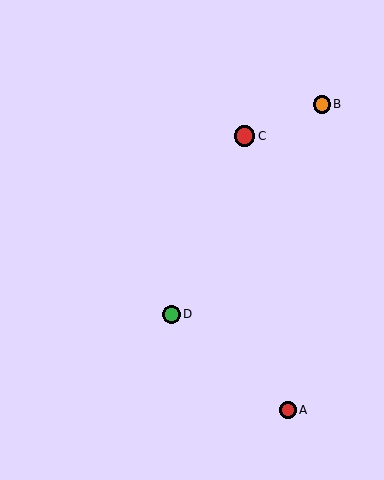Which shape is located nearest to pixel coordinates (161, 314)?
The green circle (labeled D) at (172, 314) is nearest to that location.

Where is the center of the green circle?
The center of the green circle is at (172, 314).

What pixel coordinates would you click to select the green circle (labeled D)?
Click at (172, 314) to select the green circle D.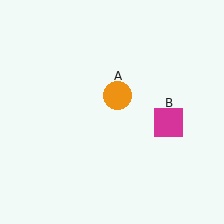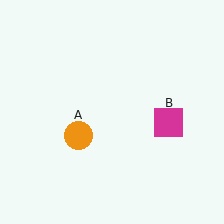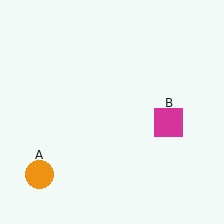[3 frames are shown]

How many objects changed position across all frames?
1 object changed position: orange circle (object A).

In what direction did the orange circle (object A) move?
The orange circle (object A) moved down and to the left.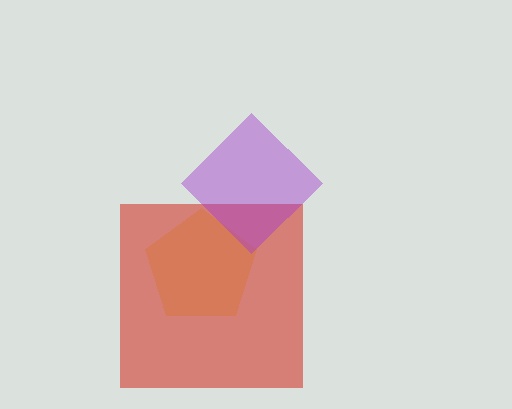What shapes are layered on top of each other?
The layered shapes are: a yellow pentagon, a red square, a purple diamond.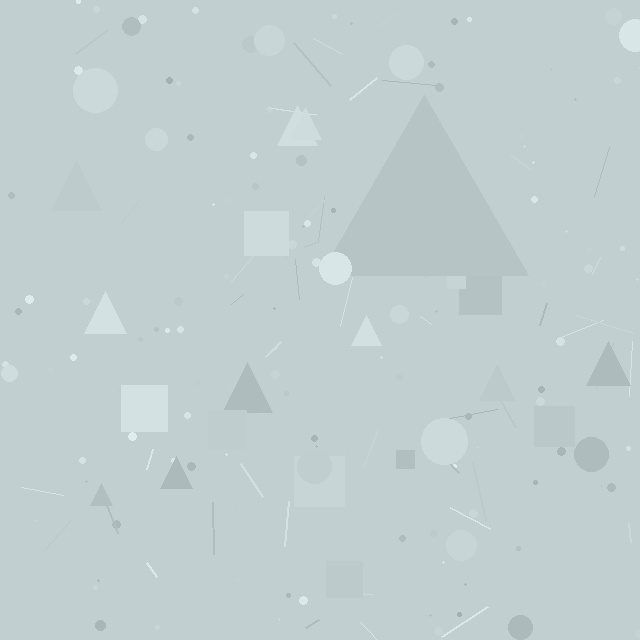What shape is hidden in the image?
A triangle is hidden in the image.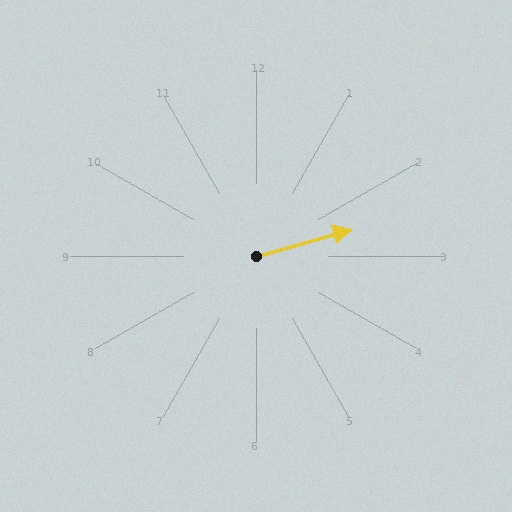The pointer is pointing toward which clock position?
Roughly 2 o'clock.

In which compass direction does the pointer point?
East.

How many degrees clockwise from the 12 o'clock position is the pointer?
Approximately 75 degrees.